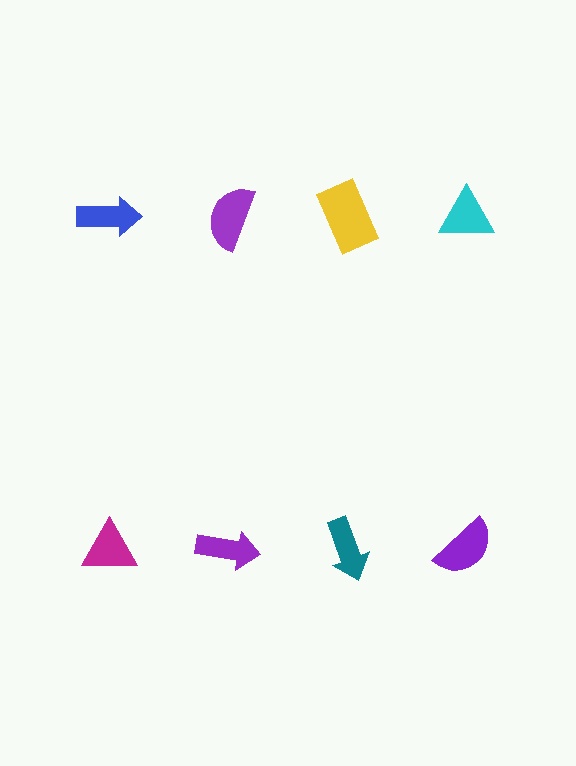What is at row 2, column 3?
A teal arrow.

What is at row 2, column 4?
A purple semicircle.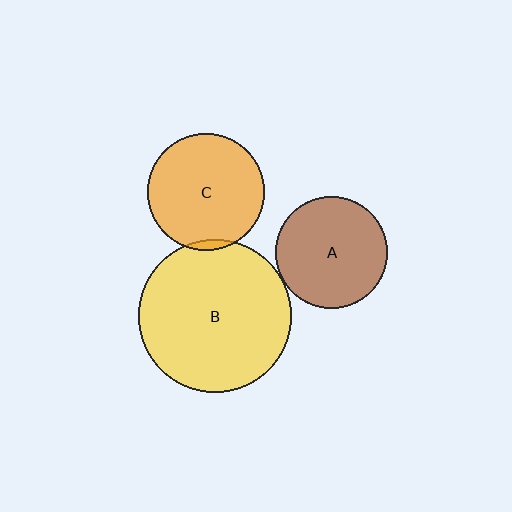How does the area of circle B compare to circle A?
Approximately 1.9 times.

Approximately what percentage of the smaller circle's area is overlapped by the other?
Approximately 5%.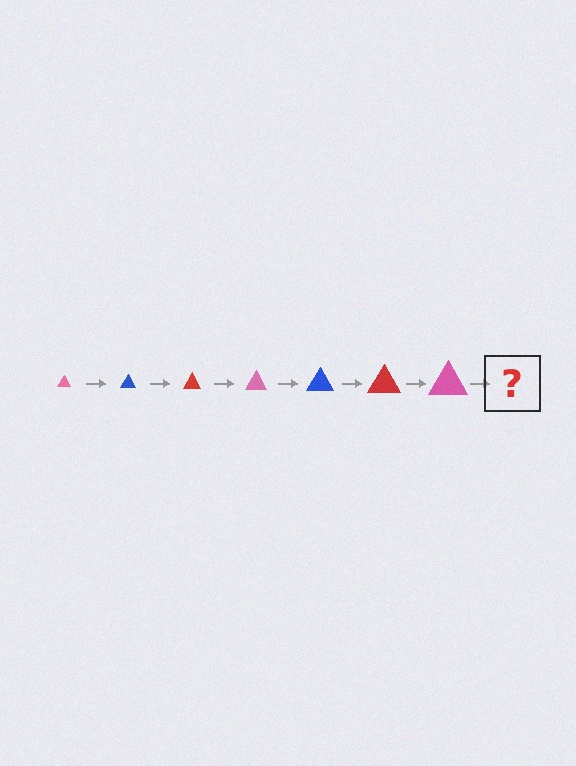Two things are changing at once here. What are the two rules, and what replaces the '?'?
The two rules are that the triangle grows larger each step and the color cycles through pink, blue, and red. The '?' should be a blue triangle, larger than the previous one.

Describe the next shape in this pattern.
It should be a blue triangle, larger than the previous one.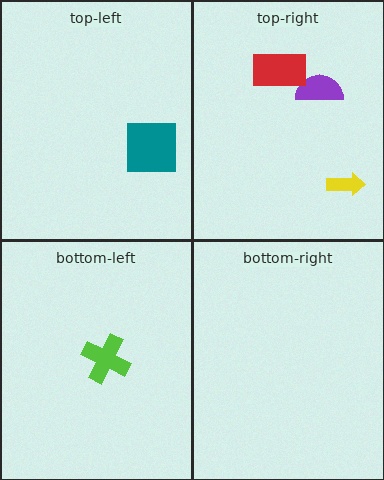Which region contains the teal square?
The top-left region.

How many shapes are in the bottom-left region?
1.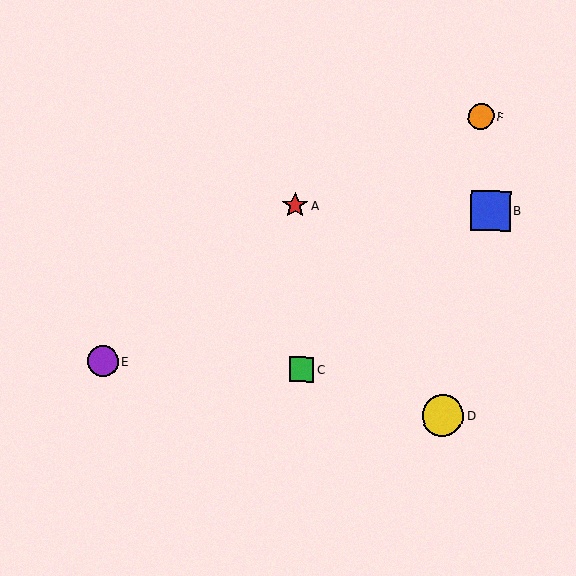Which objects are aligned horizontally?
Objects A, B are aligned horizontally.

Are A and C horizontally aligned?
No, A is at y≈205 and C is at y≈369.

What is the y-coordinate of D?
Object D is at y≈415.